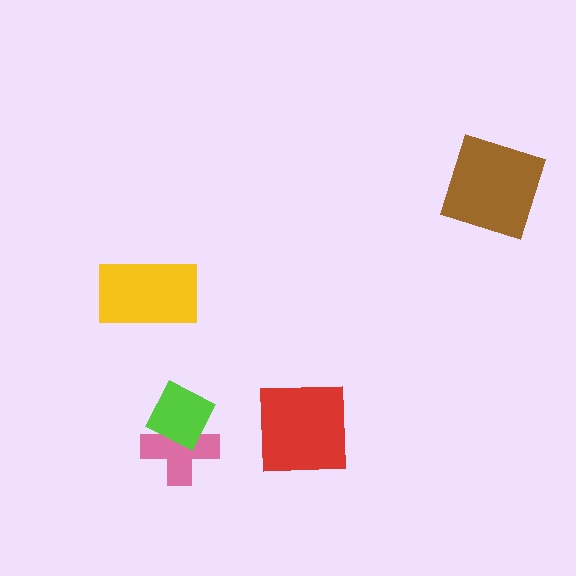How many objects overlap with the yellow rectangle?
0 objects overlap with the yellow rectangle.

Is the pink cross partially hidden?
Yes, it is partially covered by another shape.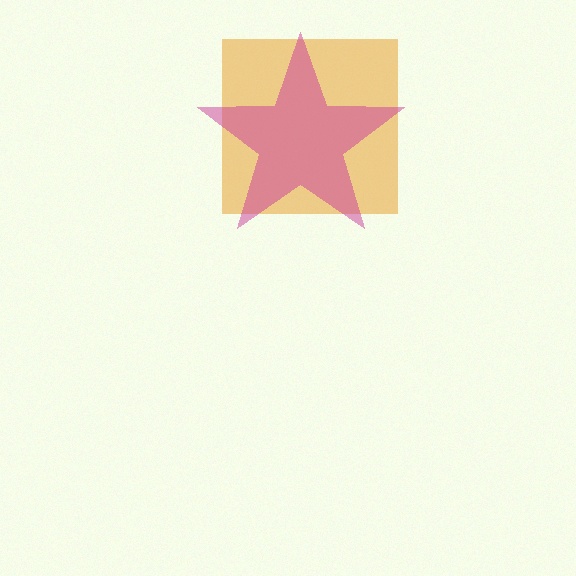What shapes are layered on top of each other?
The layered shapes are: an orange square, a magenta star.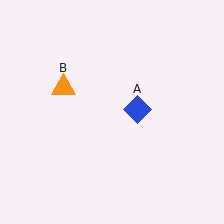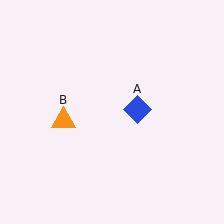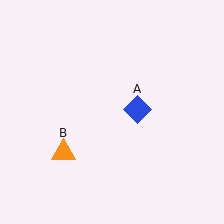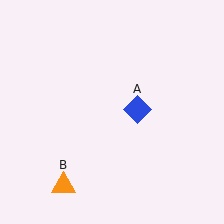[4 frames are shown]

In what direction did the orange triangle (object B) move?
The orange triangle (object B) moved down.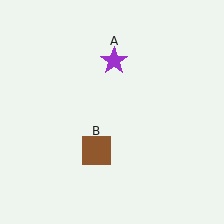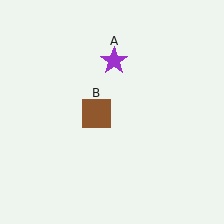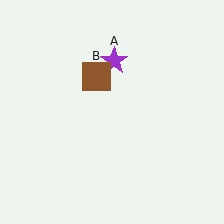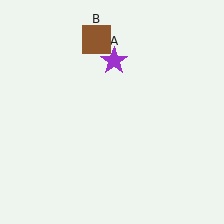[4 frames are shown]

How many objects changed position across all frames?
1 object changed position: brown square (object B).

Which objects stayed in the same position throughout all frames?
Purple star (object A) remained stationary.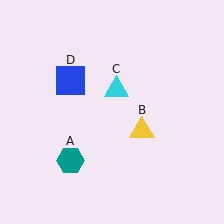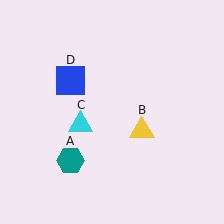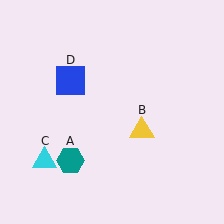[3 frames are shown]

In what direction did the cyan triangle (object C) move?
The cyan triangle (object C) moved down and to the left.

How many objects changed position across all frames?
1 object changed position: cyan triangle (object C).